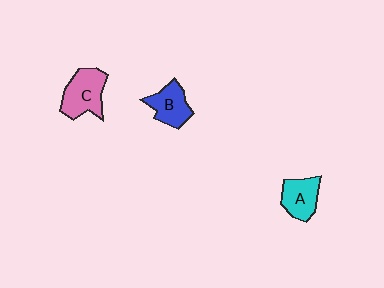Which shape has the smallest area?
Shape A (cyan).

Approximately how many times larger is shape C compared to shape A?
Approximately 1.3 times.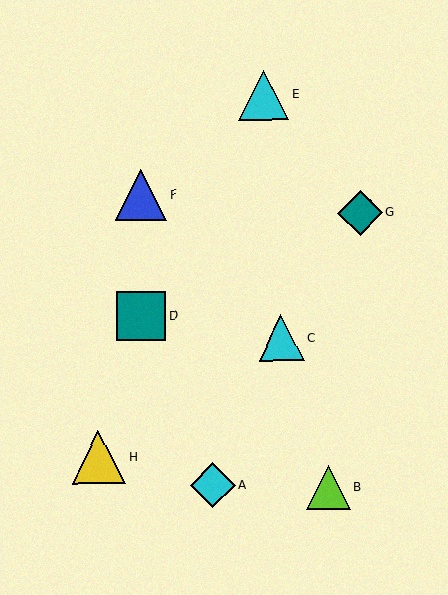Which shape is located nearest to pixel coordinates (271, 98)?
The cyan triangle (labeled E) at (264, 95) is nearest to that location.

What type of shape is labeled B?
Shape B is a lime triangle.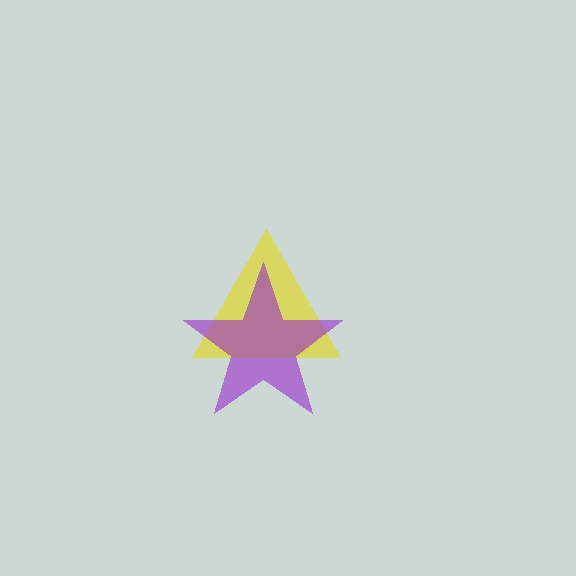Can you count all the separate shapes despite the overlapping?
Yes, there are 2 separate shapes.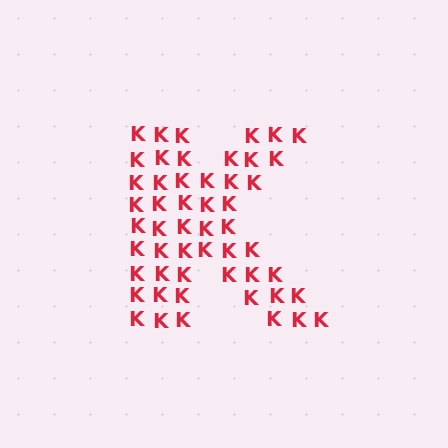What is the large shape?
The large shape is the letter K.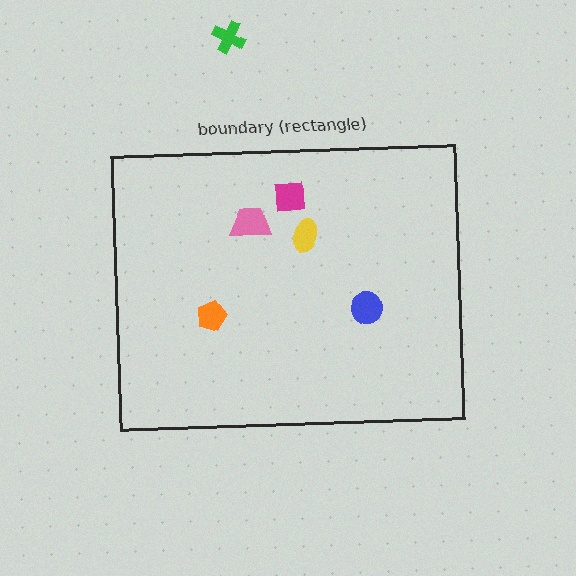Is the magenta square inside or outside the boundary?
Inside.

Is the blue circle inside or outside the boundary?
Inside.